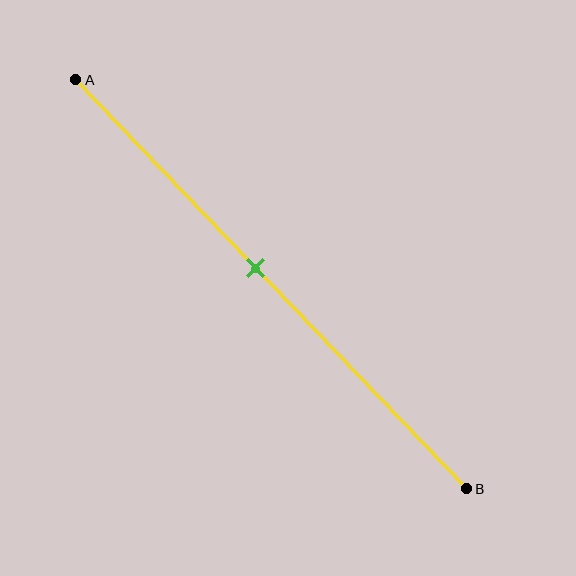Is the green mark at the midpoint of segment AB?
No, the mark is at about 45% from A, not at the 50% midpoint.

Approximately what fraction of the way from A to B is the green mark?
The green mark is approximately 45% of the way from A to B.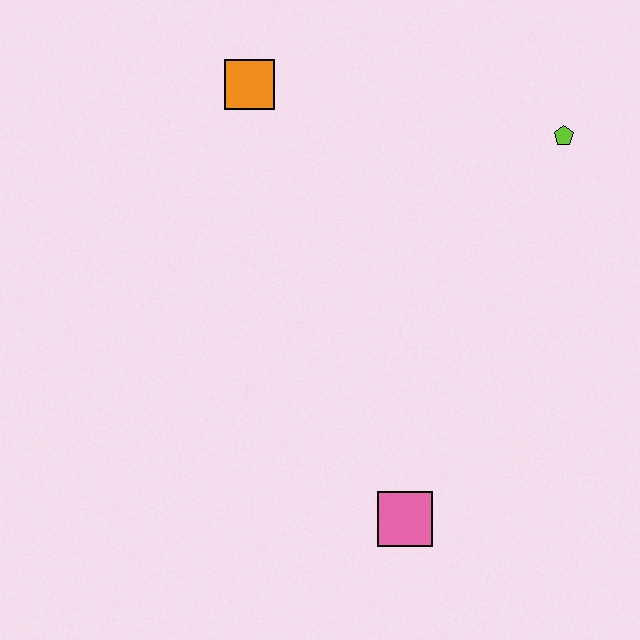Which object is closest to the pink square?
The lime pentagon is closest to the pink square.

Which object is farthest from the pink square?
The orange square is farthest from the pink square.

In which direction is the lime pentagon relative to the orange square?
The lime pentagon is to the right of the orange square.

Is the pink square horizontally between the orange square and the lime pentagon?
Yes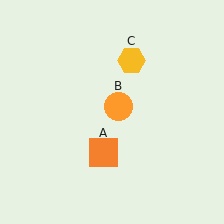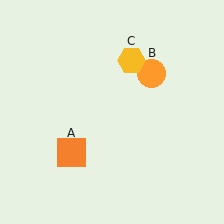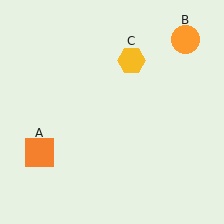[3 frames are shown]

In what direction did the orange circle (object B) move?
The orange circle (object B) moved up and to the right.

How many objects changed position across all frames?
2 objects changed position: orange square (object A), orange circle (object B).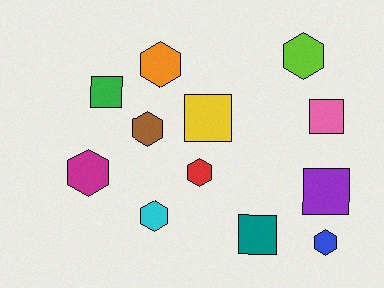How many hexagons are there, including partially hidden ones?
There are 7 hexagons.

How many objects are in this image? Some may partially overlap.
There are 12 objects.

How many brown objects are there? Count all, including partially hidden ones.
There is 1 brown object.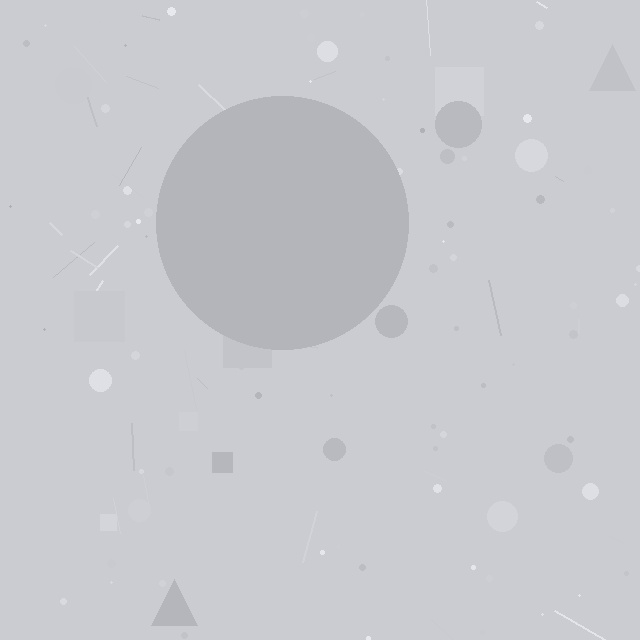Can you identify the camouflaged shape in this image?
The camouflaged shape is a circle.